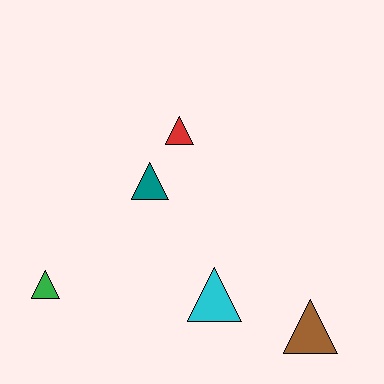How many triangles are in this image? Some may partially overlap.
There are 5 triangles.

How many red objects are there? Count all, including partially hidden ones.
There is 1 red object.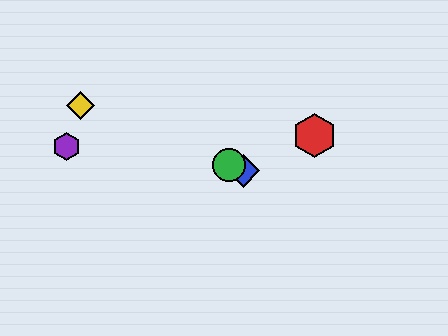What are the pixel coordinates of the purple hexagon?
The purple hexagon is at (67, 147).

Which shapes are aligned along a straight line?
The blue diamond, the green circle, the yellow diamond are aligned along a straight line.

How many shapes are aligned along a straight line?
3 shapes (the blue diamond, the green circle, the yellow diamond) are aligned along a straight line.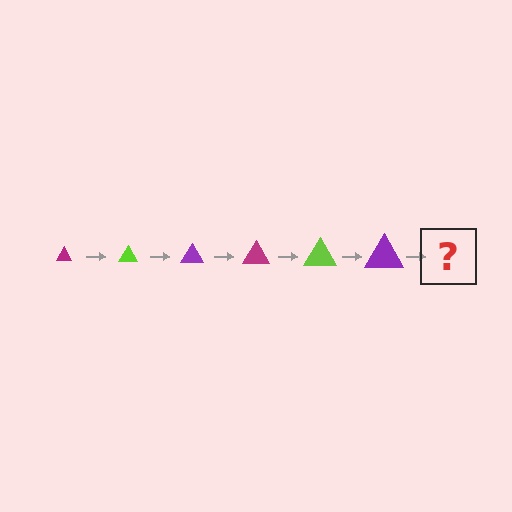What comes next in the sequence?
The next element should be a magenta triangle, larger than the previous one.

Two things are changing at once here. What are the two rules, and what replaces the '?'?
The two rules are that the triangle grows larger each step and the color cycles through magenta, lime, and purple. The '?' should be a magenta triangle, larger than the previous one.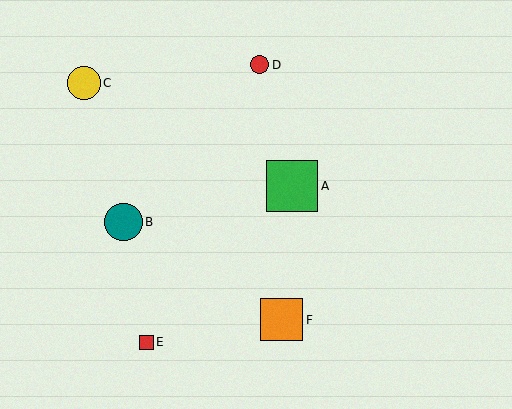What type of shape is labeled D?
Shape D is a red circle.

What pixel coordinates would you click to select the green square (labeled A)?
Click at (292, 186) to select the green square A.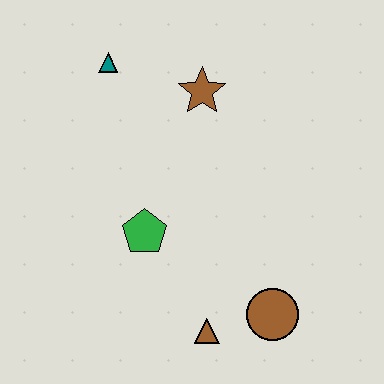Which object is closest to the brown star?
The teal triangle is closest to the brown star.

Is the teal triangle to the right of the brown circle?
No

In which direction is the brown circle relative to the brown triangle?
The brown circle is to the right of the brown triangle.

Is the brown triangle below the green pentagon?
Yes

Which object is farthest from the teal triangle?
The brown circle is farthest from the teal triangle.